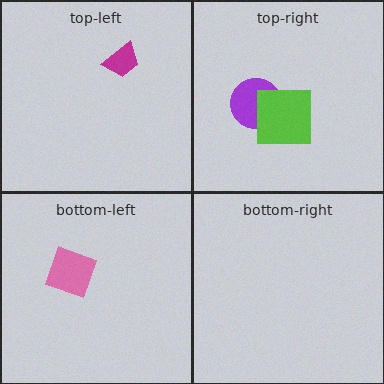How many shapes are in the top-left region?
1.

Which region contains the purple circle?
The top-right region.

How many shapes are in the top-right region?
2.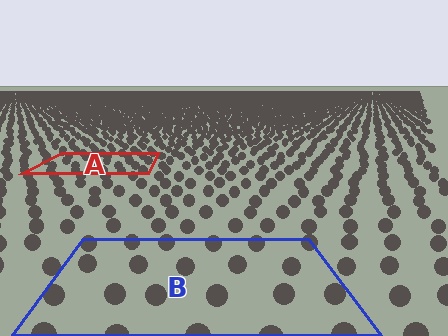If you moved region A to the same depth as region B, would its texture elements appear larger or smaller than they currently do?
They would appear larger. At a closer depth, the same texture elements are projected at a bigger on-screen size.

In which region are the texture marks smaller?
The texture marks are smaller in region A, because it is farther away.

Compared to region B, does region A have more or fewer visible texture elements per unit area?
Region A has more texture elements per unit area — they are packed more densely because it is farther away.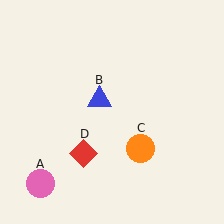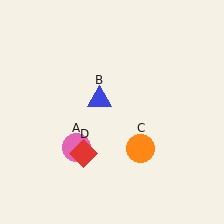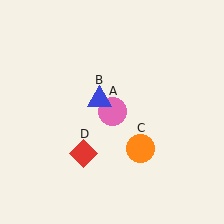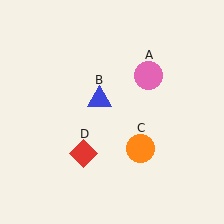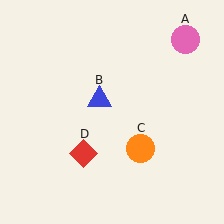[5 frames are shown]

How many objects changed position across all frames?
1 object changed position: pink circle (object A).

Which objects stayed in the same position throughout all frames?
Blue triangle (object B) and orange circle (object C) and red diamond (object D) remained stationary.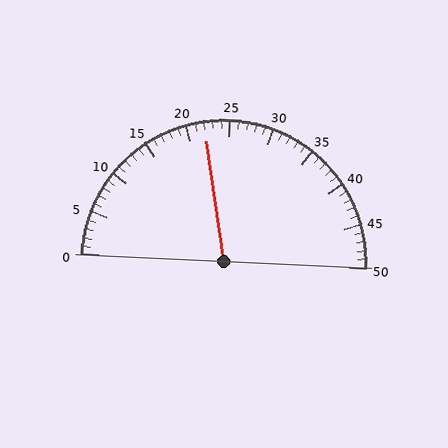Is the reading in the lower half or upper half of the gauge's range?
The reading is in the lower half of the range (0 to 50).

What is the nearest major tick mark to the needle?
The nearest major tick mark is 20.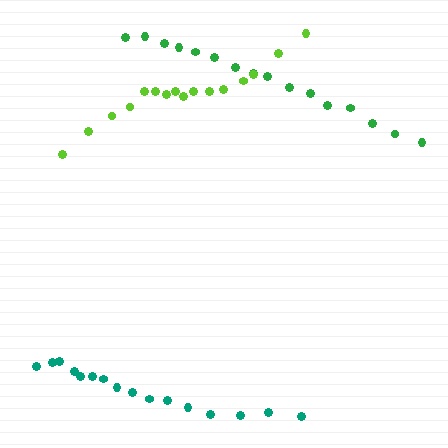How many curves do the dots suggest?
There are 3 distinct paths.